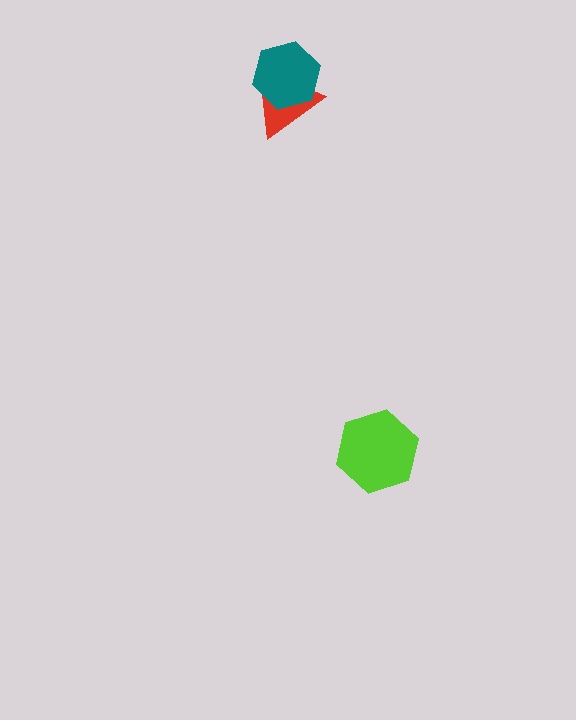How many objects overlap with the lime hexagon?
0 objects overlap with the lime hexagon.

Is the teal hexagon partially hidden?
No, no other shape covers it.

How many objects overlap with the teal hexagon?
1 object overlaps with the teal hexagon.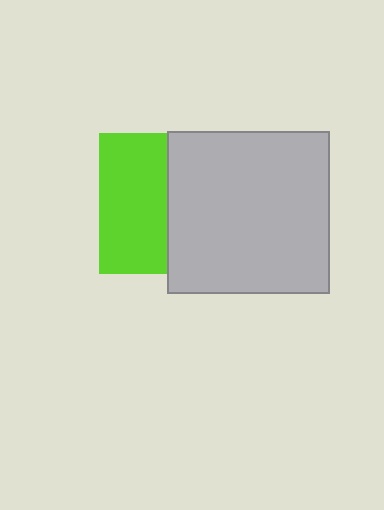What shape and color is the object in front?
The object in front is a light gray square.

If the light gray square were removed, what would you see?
You would see the complete lime square.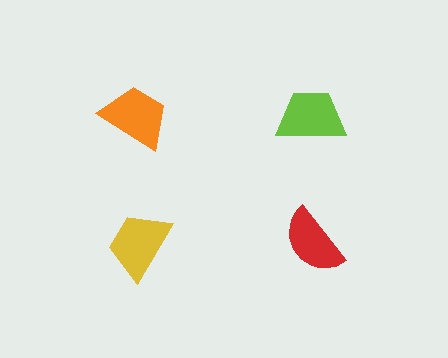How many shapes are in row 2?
2 shapes.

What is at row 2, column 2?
A red semicircle.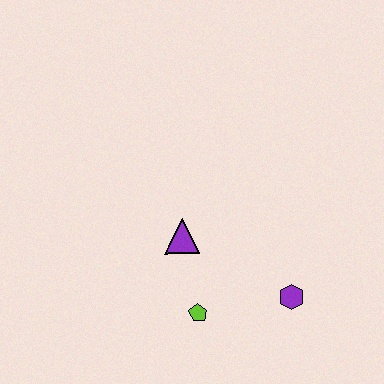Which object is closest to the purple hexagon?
The lime pentagon is closest to the purple hexagon.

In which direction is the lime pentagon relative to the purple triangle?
The lime pentagon is below the purple triangle.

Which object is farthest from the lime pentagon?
The purple hexagon is farthest from the lime pentagon.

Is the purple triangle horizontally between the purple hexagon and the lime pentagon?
No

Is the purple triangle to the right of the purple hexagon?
No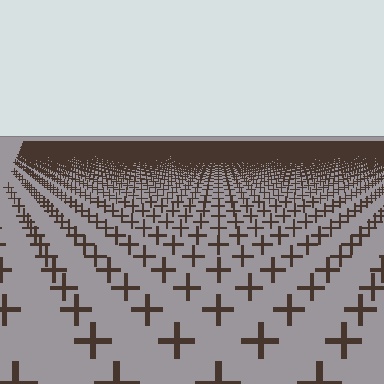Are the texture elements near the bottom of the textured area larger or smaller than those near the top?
Larger. Near the bottom, elements are closer to the viewer and appear at a bigger on-screen size.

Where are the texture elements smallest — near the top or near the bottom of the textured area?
Near the top.